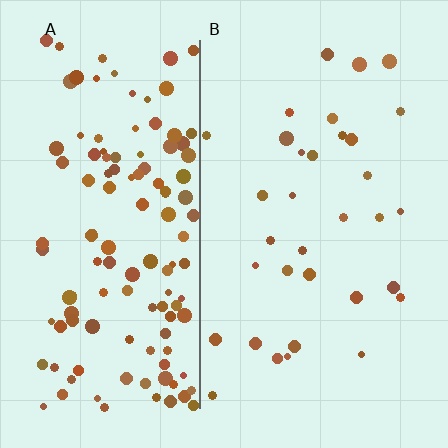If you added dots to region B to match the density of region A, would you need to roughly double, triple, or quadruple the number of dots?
Approximately quadruple.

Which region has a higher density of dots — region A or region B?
A (the left).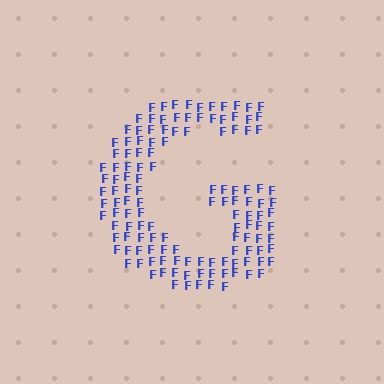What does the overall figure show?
The overall figure shows the letter G.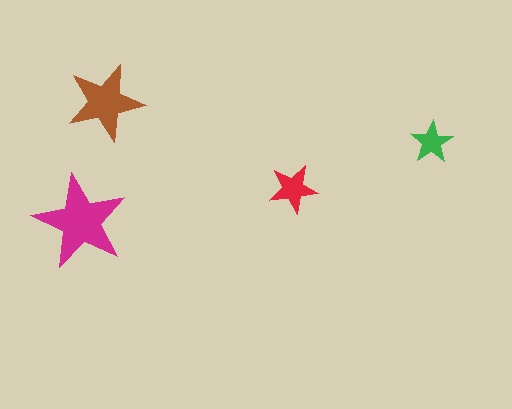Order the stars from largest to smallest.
the magenta one, the brown one, the red one, the green one.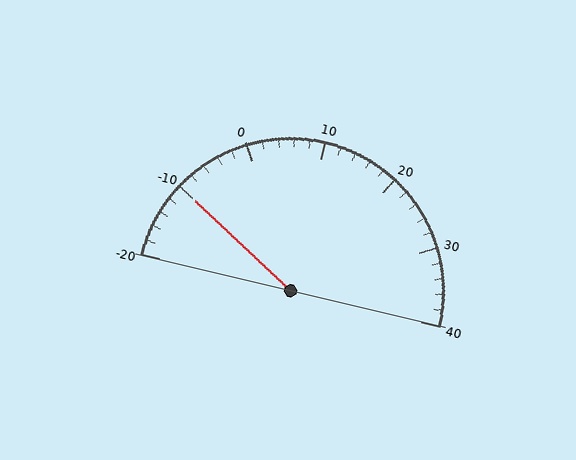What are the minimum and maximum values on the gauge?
The gauge ranges from -20 to 40.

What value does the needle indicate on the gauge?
The needle indicates approximately -10.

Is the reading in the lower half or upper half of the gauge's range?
The reading is in the lower half of the range (-20 to 40).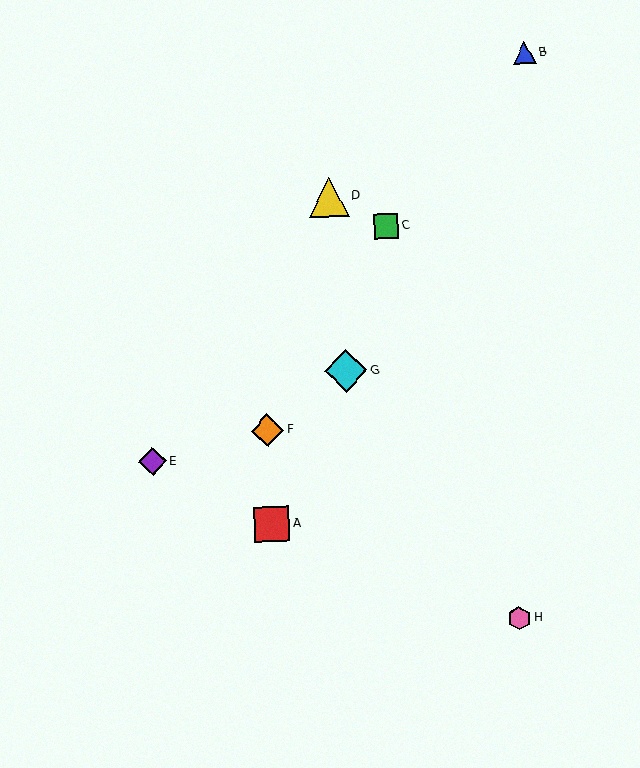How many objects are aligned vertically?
2 objects (A, F) are aligned vertically.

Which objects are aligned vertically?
Objects A, F are aligned vertically.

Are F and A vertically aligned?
Yes, both are at x≈268.